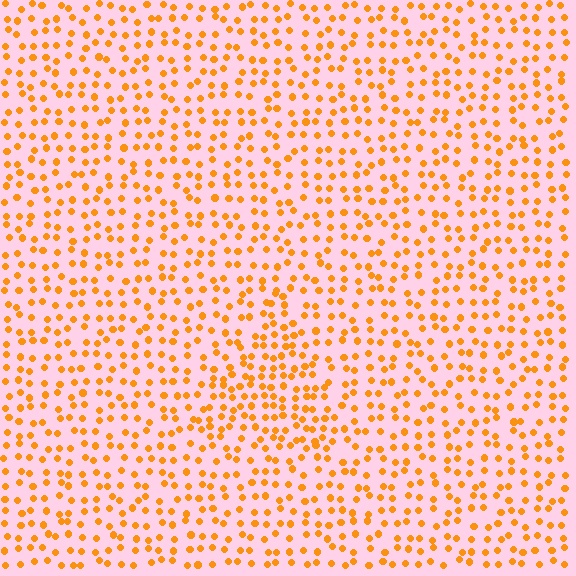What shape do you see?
I see a triangle.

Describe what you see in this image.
The image contains small orange elements arranged at two different densities. A triangle-shaped region is visible where the elements are more densely packed than the surrounding area.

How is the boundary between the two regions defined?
The boundary is defined by a change in element density (approximately 1.6x ratio). All elements are the same color, size, and shape.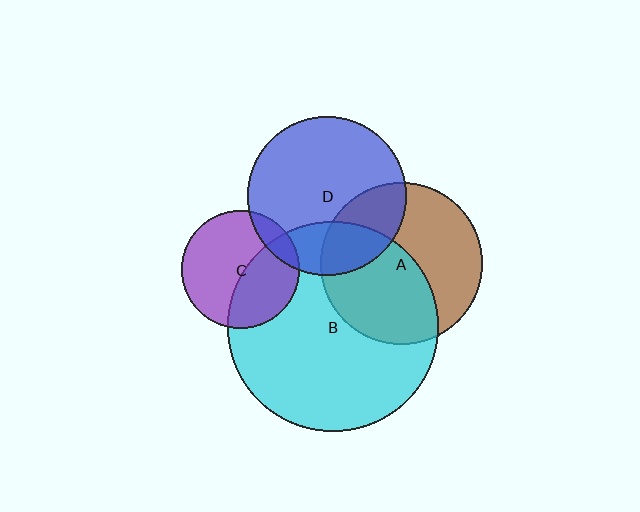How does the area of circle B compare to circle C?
Approximately 3.2 times.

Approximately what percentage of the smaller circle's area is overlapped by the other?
Approximately 50%.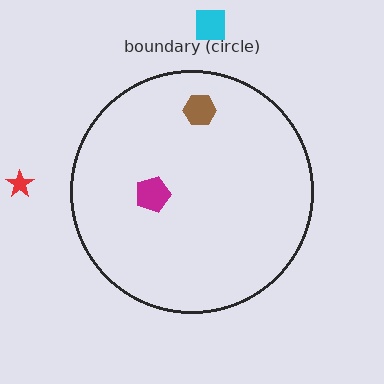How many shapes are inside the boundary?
2 inside, 2 outside.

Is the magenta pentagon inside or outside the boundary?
Inside.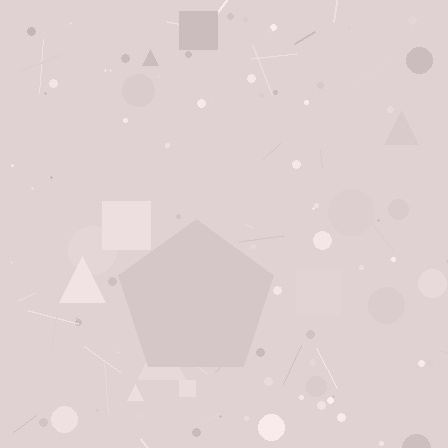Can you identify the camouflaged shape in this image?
The camouflaged shape is a pentagon.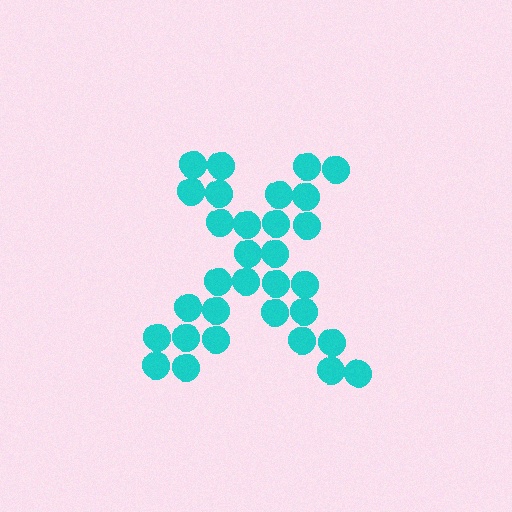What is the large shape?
The large shape is the letter X.